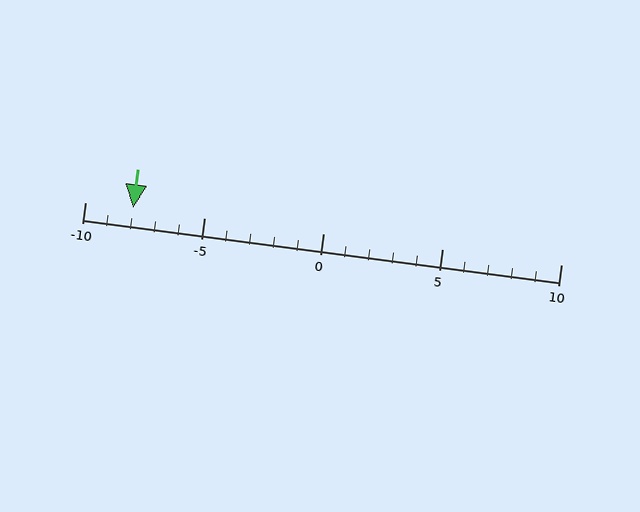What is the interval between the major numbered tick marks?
The major tick marks are spaced 5 units apart.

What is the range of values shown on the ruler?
The ruler shows values from -10 to 10.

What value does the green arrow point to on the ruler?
The green arrow points to approximately -8.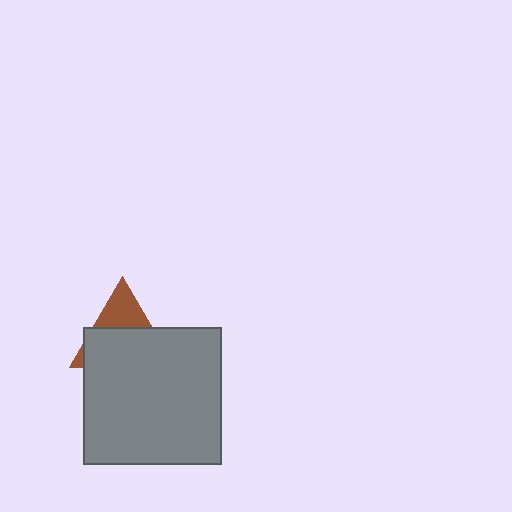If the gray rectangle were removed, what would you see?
You would see the complete brown triangle.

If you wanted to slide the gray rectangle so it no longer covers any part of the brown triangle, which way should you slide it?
Slide it down — that is the most direct way to separate the two shapes.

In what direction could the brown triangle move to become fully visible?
The brown triangle could move up. That would shift it out from behind the gray rectangle entirely.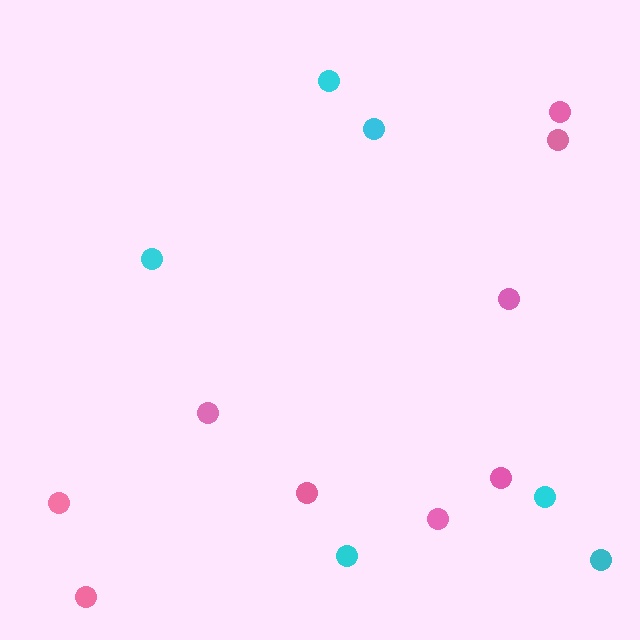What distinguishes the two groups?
There are 2 groups: one group of pink circles (9) and one group of cyan circles (6).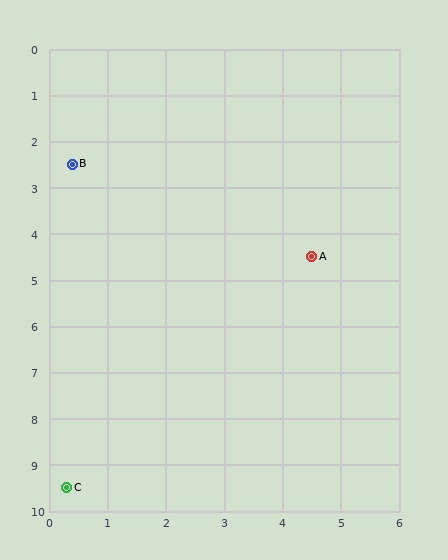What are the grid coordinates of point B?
Point B is at approximately (0.4, 2.5).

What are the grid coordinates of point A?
Point A is at approximately (4.5, 4.5).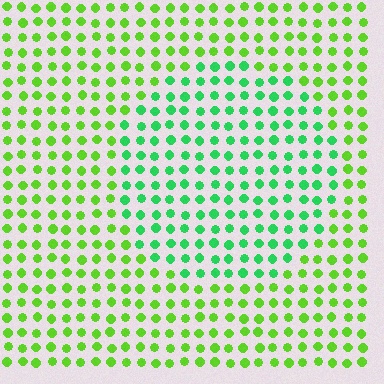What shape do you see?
I see a circle.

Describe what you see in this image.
The image is filled with small lime elements in a uniform arrangement. A circle-shaped region is visible where the elements are tinted to a slightly different hue, forming a subtle color boundary.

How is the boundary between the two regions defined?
The boundary is defined purely by a slight shift in hue (about 36 degrees). Spacing, size, and orientation are identical on both sides.